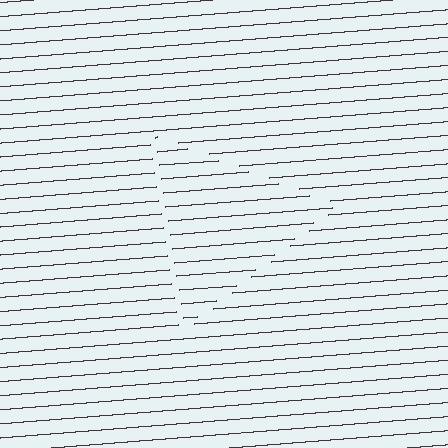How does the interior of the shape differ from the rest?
The interior of the shape contains the same grating, shifted by half a period — the contour is defined by the phase discontinuity where line-ends from the inner and outer gratings abut.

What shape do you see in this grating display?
An illusory triangle. The interior of the shape contains the same grating, shifted by half a period — the contour is defined by the phase discontinuity where line-ends from the inner and outer gratings abut.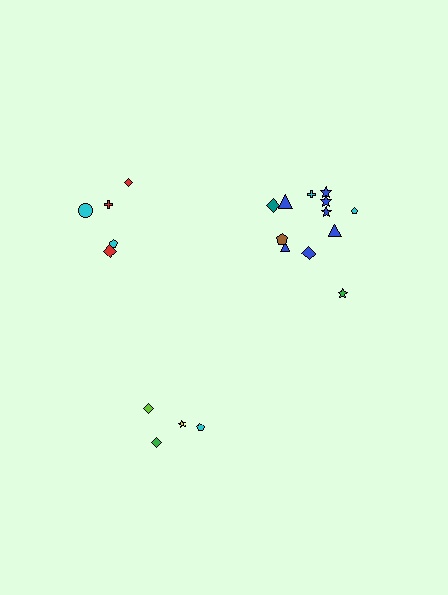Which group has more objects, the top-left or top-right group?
The top-right group.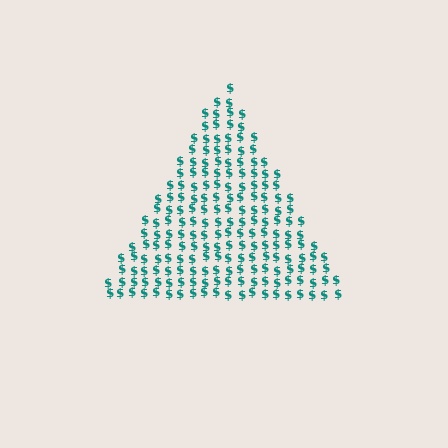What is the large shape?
The large shape is a triangle.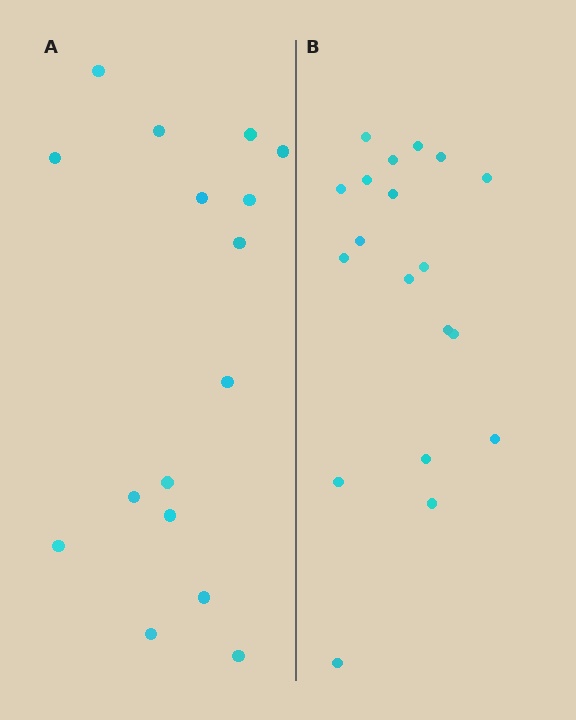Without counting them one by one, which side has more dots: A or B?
Region B (the right region) has more dots.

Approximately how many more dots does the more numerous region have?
Region B has just a few more — roughly 2 or 3 more dots than region A.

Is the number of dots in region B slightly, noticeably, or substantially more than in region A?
Region B has only slightly more — the two regions are fairly close. The ratio is roughly 1.2 to 1.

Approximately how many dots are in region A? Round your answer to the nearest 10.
About 20 dots. (The exact count is 16, which rounds to 20.)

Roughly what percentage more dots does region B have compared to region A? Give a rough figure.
About 20% more.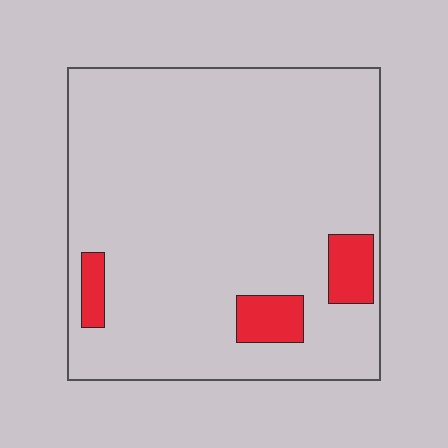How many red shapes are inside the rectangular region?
3.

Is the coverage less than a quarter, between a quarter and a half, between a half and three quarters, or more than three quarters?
Less than a quarter.